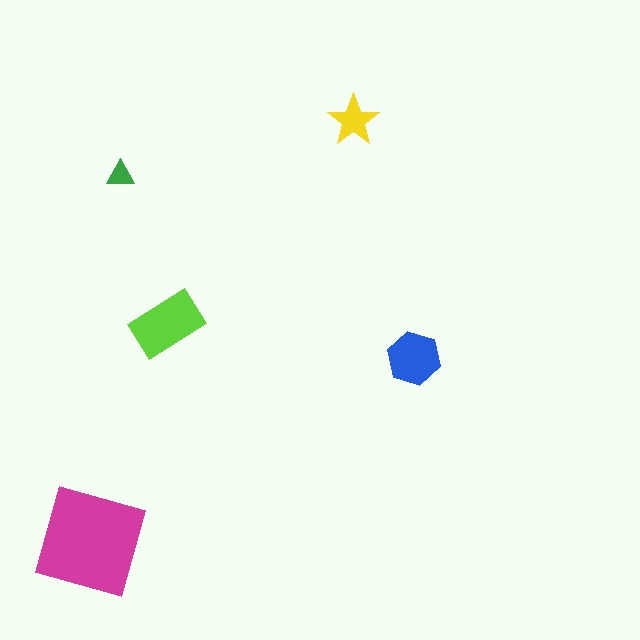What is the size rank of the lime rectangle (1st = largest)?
2nd.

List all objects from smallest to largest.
The green triangle, the yellow star, the blue hexagon, the lime rectangle, the magenta diamond.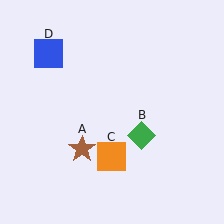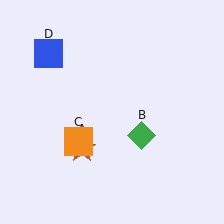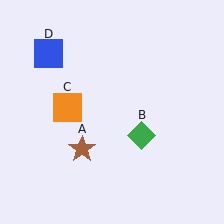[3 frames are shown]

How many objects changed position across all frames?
1 object changed position: orange square (object C).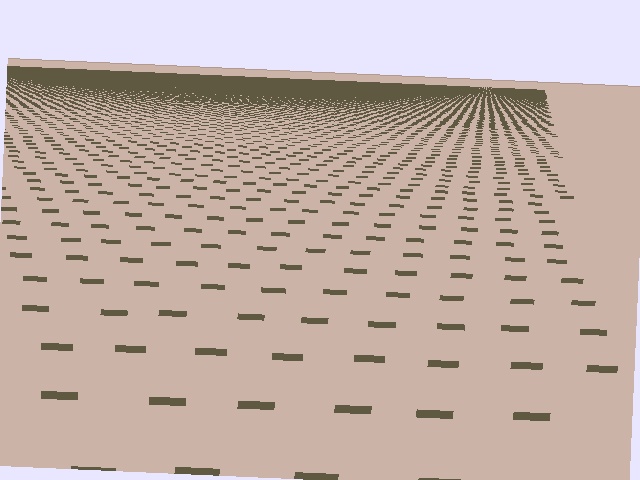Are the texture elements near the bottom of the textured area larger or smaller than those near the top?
Larger. Near the bottom, elements are closer to the viewer and appear at a bigger on-screen size.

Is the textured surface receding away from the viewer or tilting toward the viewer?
The surface is receding away from the viewer. Texture elements get smaller and denser toward the top.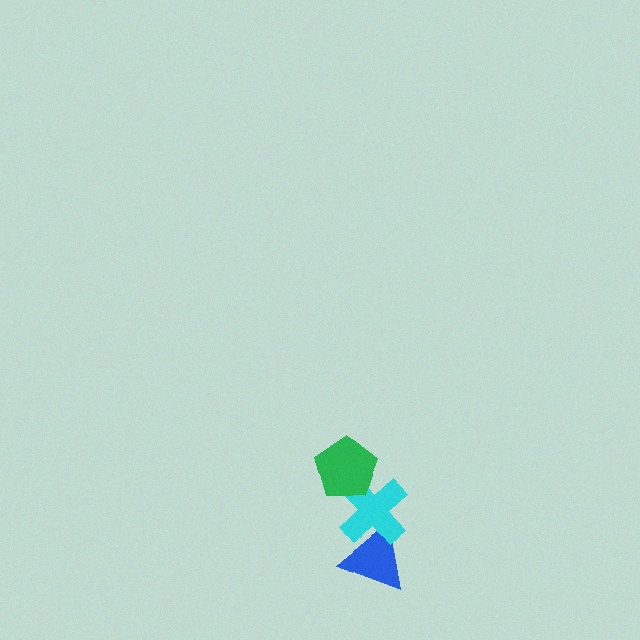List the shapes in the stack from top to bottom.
From top to bottom: the green pentagon, the cyan cross, the blue triangle.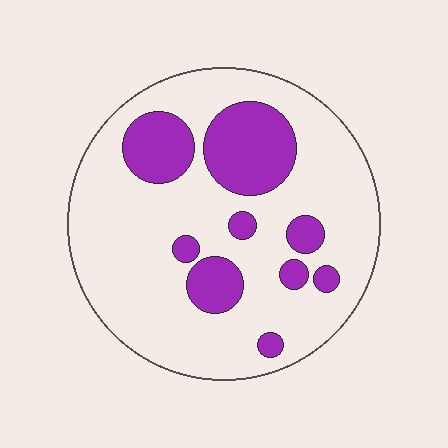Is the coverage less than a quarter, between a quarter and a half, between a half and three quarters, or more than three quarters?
Less than a quarter.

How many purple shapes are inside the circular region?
9.